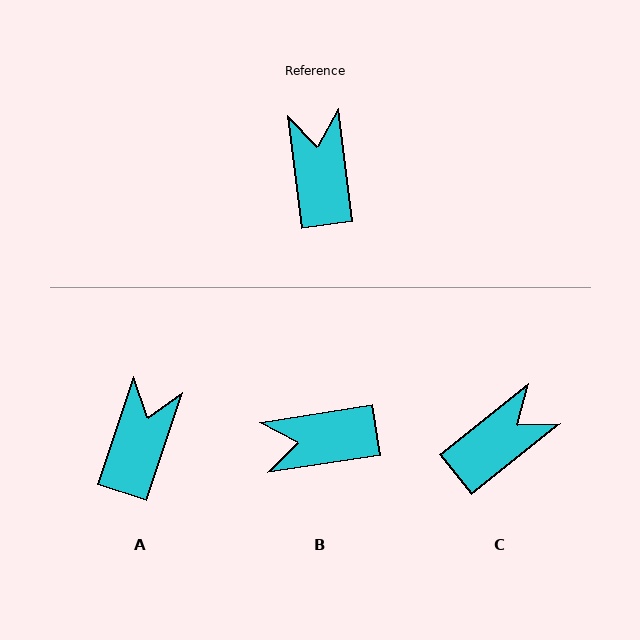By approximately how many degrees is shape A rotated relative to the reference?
Approximately 26 degrees clockwise.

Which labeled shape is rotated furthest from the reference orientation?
B, about 91 degrees away.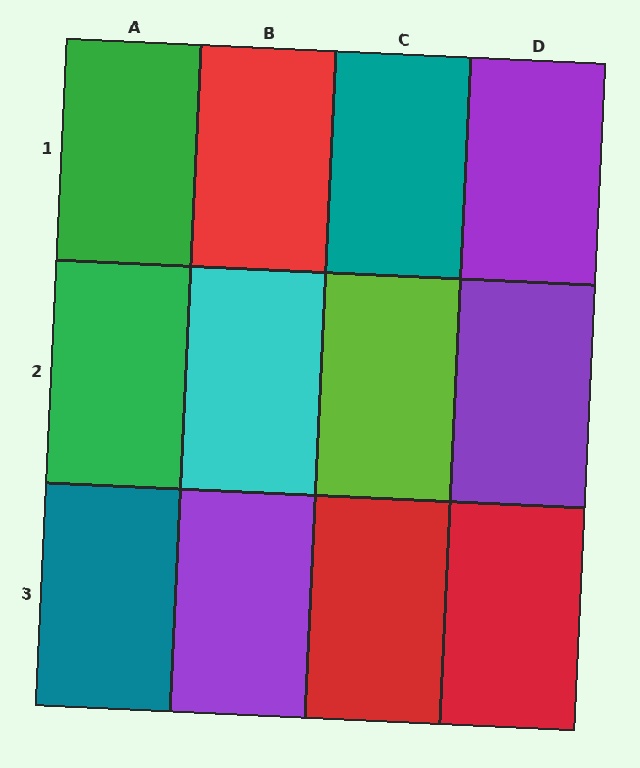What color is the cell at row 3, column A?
Teal.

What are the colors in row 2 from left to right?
Green, cyan, lime, purple.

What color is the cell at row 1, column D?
Purple.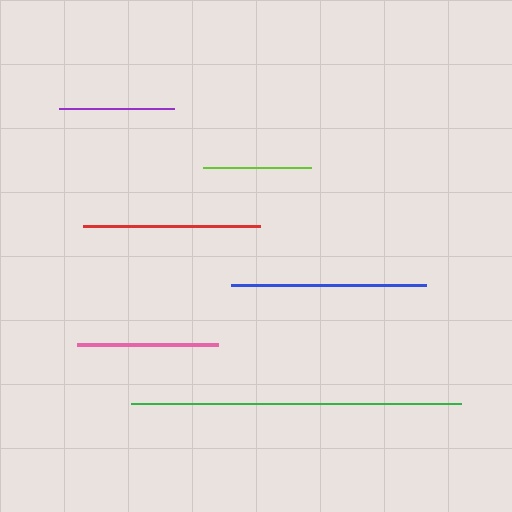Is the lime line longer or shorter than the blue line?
The blue line is longer than the lime line.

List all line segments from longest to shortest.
From longest to shortest: green, blue, red, pink, purple, lime.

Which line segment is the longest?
The green line is the longest at approximately 330 pixels.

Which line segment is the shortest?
The lime line is the shortest at approximately 108 pixels.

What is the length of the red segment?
The red segment is approximately 177 pixels long.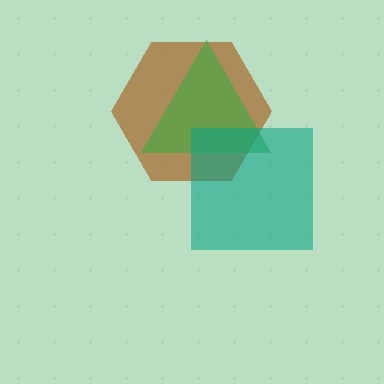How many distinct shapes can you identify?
There are 3 distinct shapes: a brown hexagon, a green triangle, a teal square.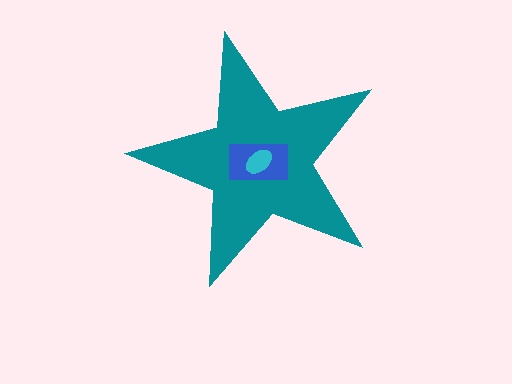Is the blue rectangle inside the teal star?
Yes.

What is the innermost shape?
The cyan ellipse.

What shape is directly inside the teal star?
The blue rectangle.